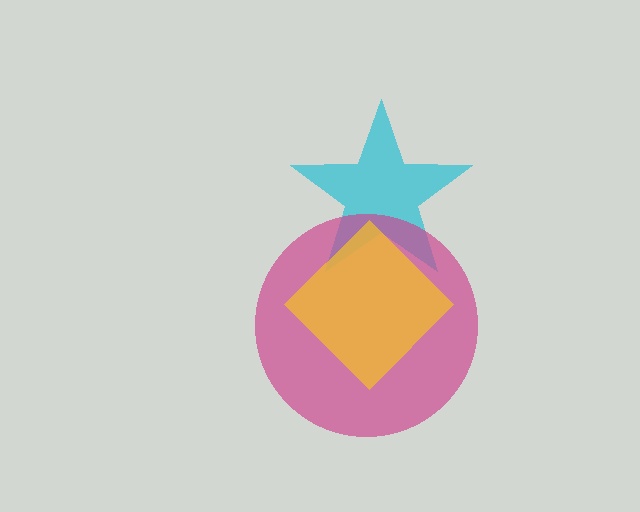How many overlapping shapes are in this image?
There are 3 overlapping shapes in the image.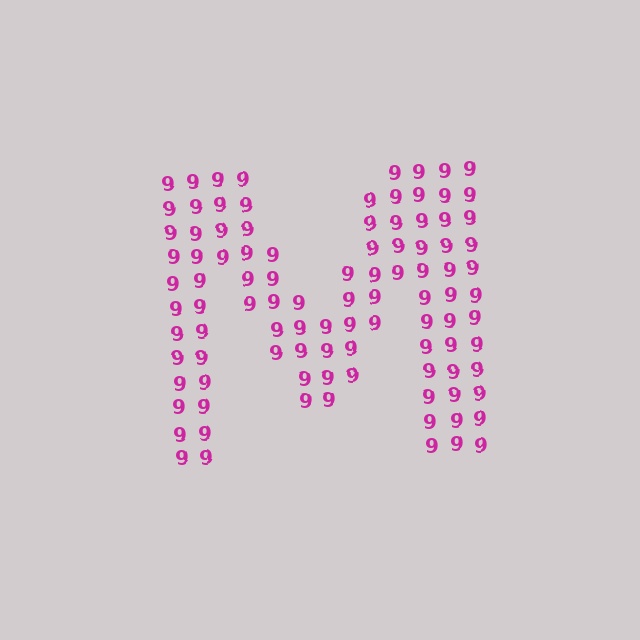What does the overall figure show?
The overall figure shows the letter M.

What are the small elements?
The small elements are digit 9's.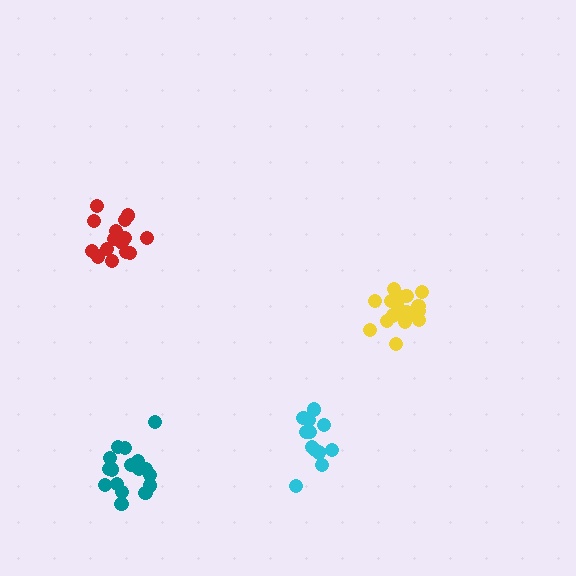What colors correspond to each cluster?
The clusters are colored: yellow, teal, cyan, red.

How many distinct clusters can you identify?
There are 4 distinct clusters.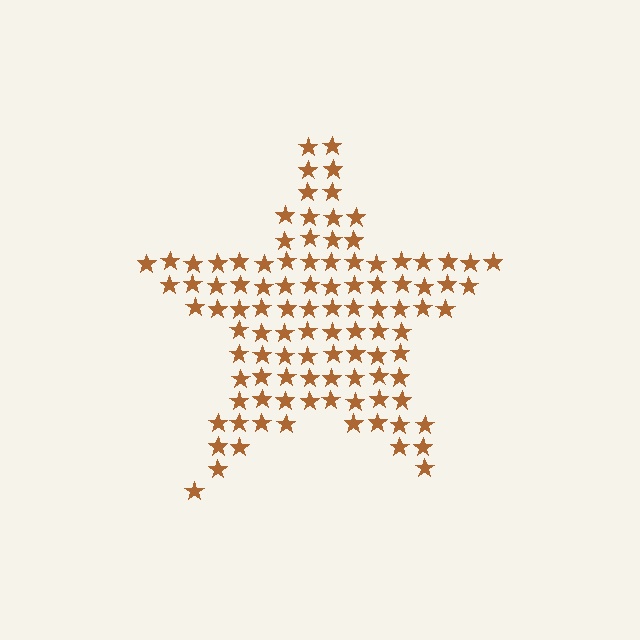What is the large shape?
The large shape is a star.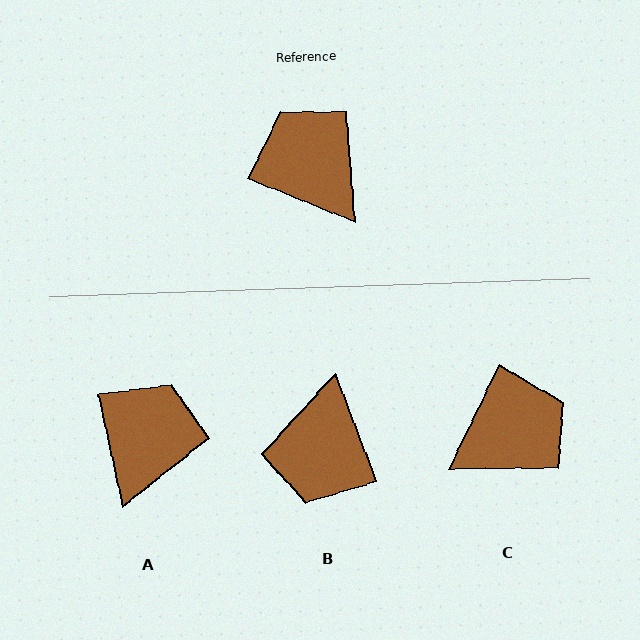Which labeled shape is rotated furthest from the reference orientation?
B, about 133 degrees away.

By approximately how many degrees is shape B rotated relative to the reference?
Approximately 133 degrees counter-clockwise.